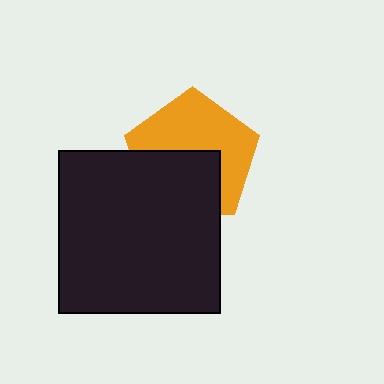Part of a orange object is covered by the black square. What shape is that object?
It is a pentagon.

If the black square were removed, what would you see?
You would see the complete orange pentagon.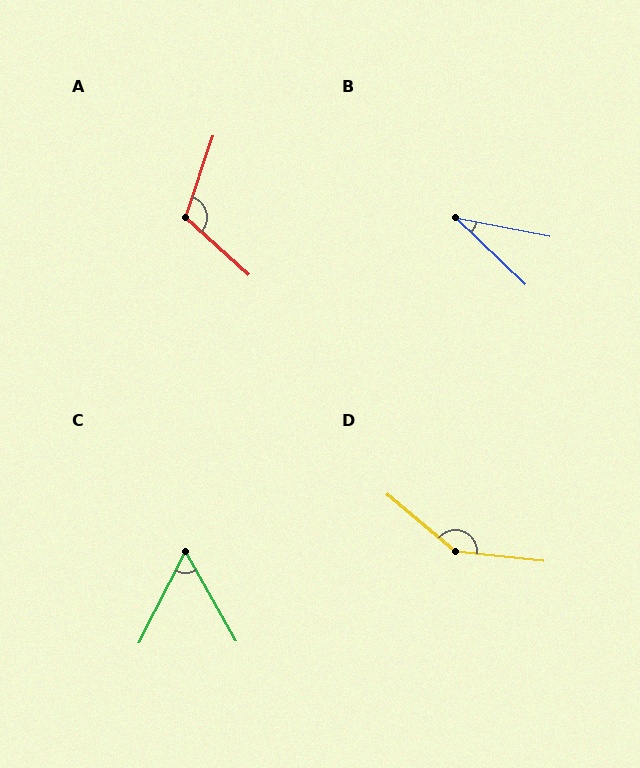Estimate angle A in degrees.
Approximately 113 degrees.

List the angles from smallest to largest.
B (33°), C (56°), A (113°), D (146°).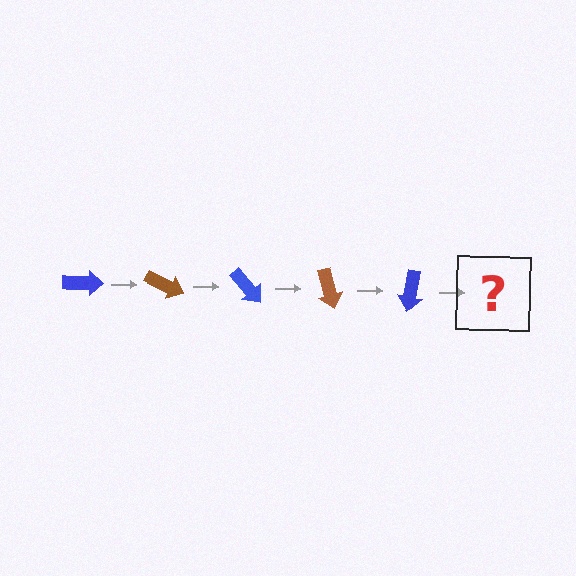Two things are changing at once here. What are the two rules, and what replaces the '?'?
The two rules are that it rotates 25 degrees each step and the color cycles through blue and brown. The '?' should be a brown arrow, rotated 125 degrees from the start.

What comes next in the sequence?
The next element should be a brown arrow, rotated 125 degrees from the start.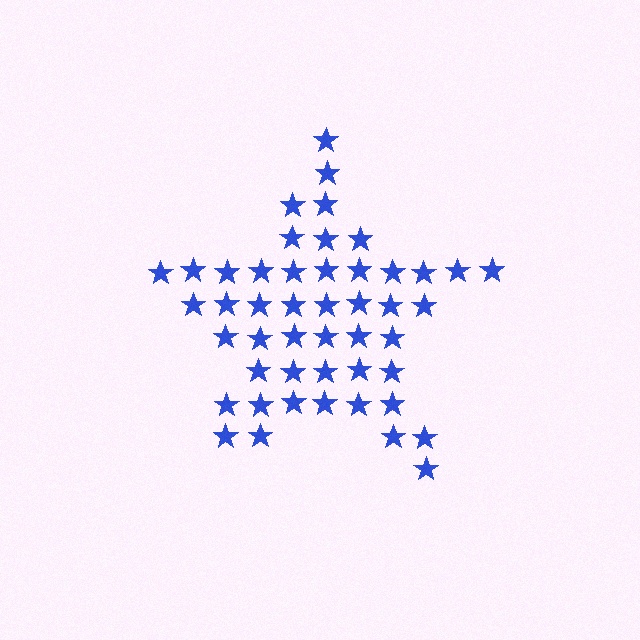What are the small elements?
The small elements are stars.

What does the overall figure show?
The overall figure shows a star.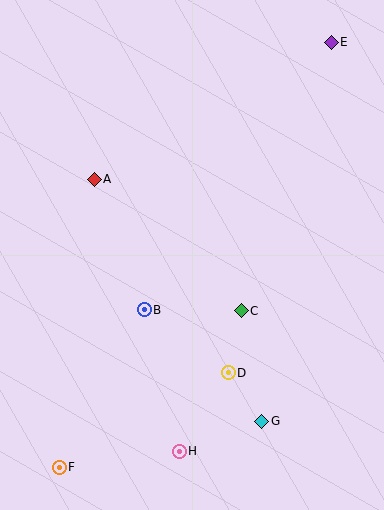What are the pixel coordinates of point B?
Point B is at (144, 310).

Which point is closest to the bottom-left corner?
Point F is closest to the bottom-left corner.